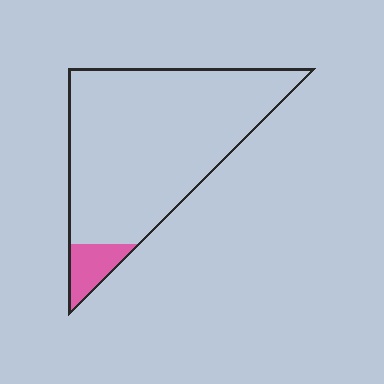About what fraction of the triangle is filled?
About one tenth (1/10).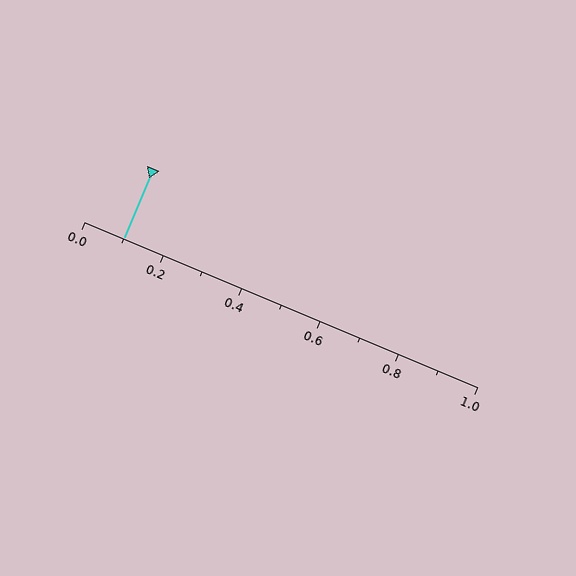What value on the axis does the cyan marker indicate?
The marker indicates approximately 0.1.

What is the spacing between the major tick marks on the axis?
The major ticks are spaced 0.2 apart.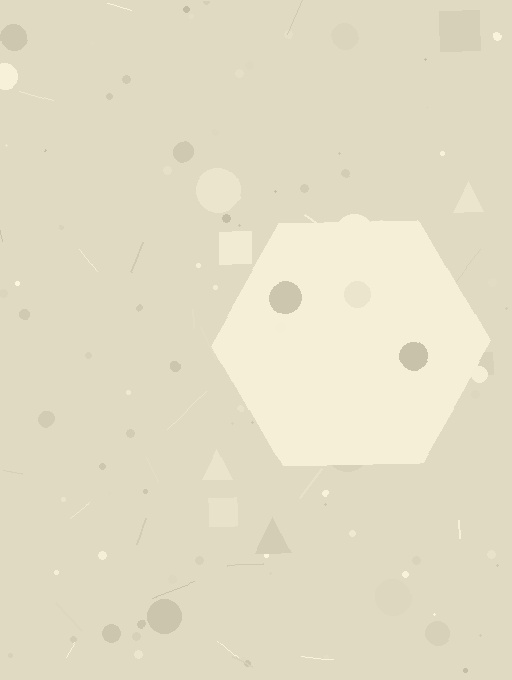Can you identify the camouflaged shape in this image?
The camouflaged shape is a hexagon.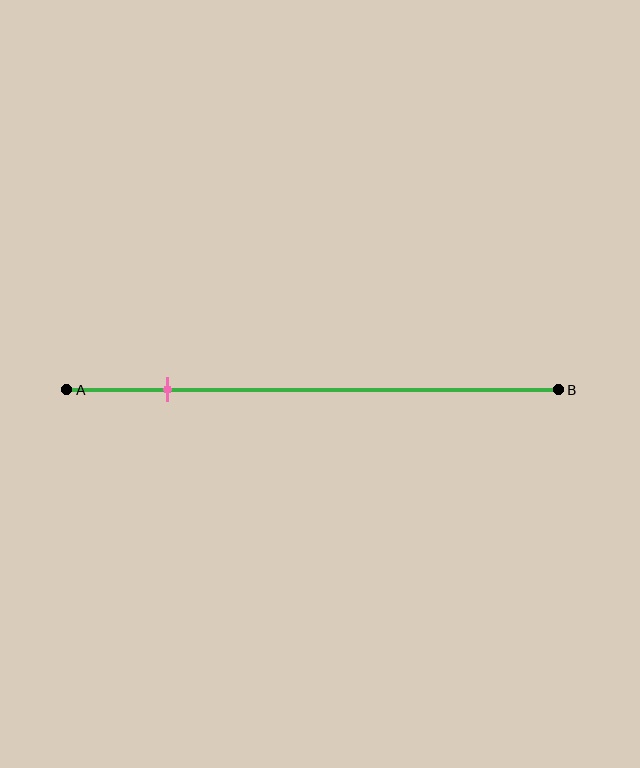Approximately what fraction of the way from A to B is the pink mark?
The pink mark is approximately 20% of the way from A to B.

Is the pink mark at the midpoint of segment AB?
No, the mark is at about 20% from A, not at the 50% midpoint.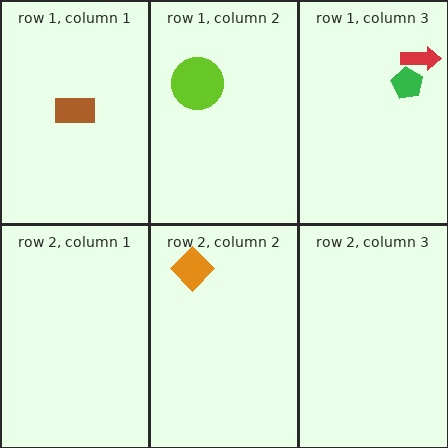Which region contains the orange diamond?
The row 2, column 2 region.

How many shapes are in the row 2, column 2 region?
1.